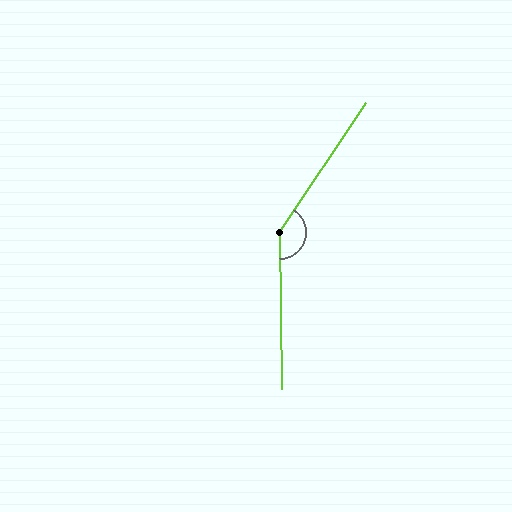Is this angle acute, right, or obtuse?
It is obtuse.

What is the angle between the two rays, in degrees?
Approximately 146 degrees.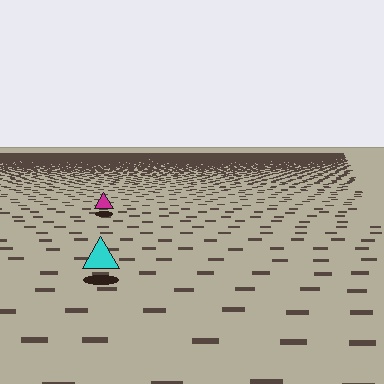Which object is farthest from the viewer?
The magenta triangle is farthest from the viewer. It appears smaller and the ground texture around it is denser.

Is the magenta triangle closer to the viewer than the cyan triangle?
No. The cyan triangle is closer — you can tell from the texture gradient: the ground texture is coarser near it.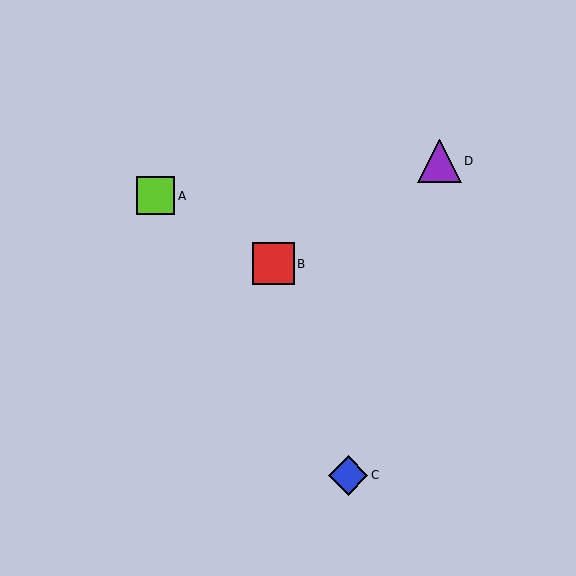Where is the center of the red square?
The center of the red square is at (273, 264).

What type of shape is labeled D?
Shape D is a purple triangle.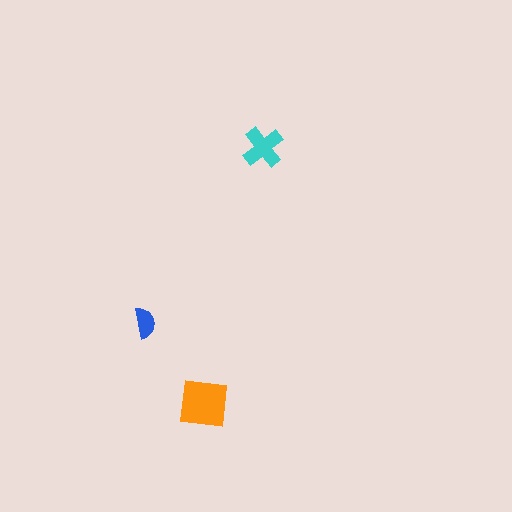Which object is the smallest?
The blue semicircle.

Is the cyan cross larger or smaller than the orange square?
Smaller.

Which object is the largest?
The orange square.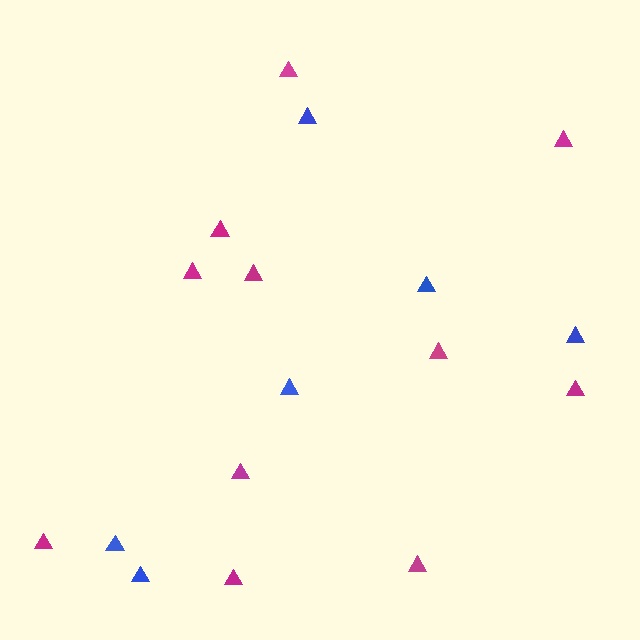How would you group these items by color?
There are 2 groups: one group of blue triangles (6) and one group of magenta triangles (11).